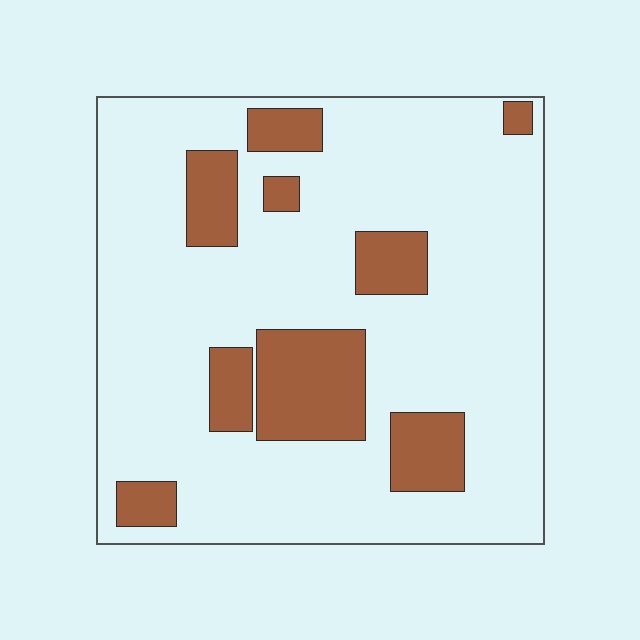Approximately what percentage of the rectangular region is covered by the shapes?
Approximately 20%.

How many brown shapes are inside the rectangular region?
9.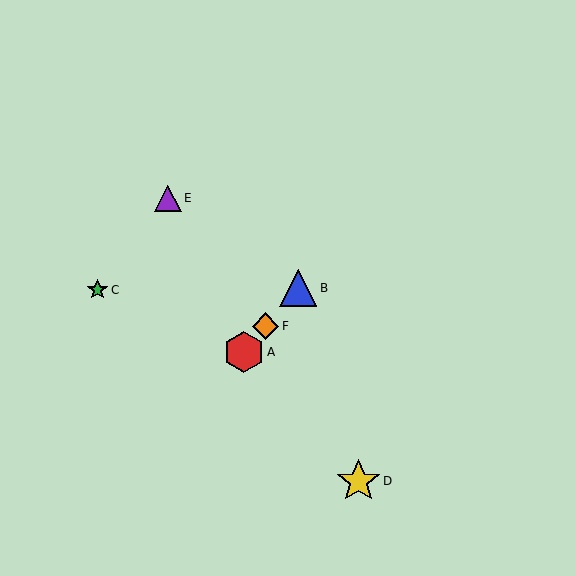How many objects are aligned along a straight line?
3 objects (A, B, F) are aligned along a straight line.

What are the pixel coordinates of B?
Object B is at (298, 288).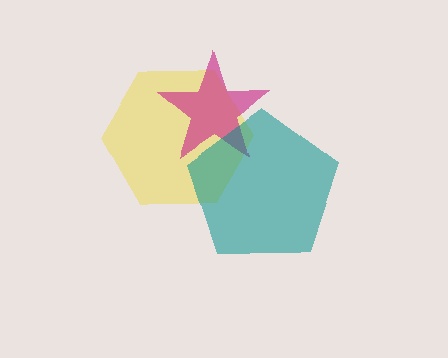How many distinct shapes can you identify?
There are 3 distinct shapes: a yellow hexagon, a magenta star, a teal pentagon.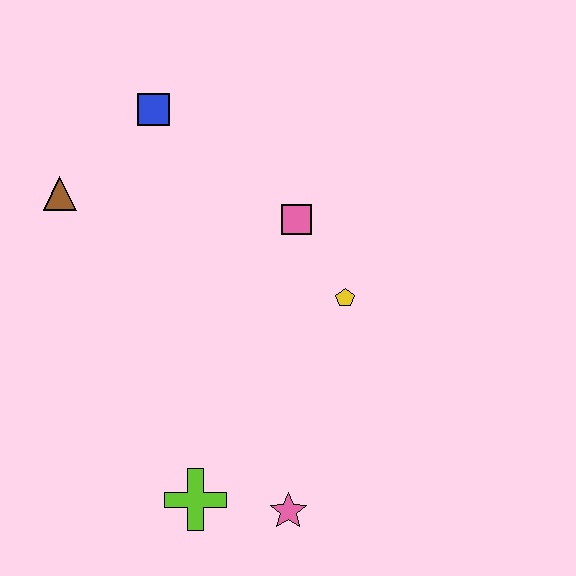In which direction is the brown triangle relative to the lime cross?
The brown triangle is above the lime cross.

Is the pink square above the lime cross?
Yes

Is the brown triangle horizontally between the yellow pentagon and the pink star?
No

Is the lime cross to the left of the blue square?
No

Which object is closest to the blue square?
The brown triangle is closest to the blue square.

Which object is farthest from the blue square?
The pink star is farthest from the blue square.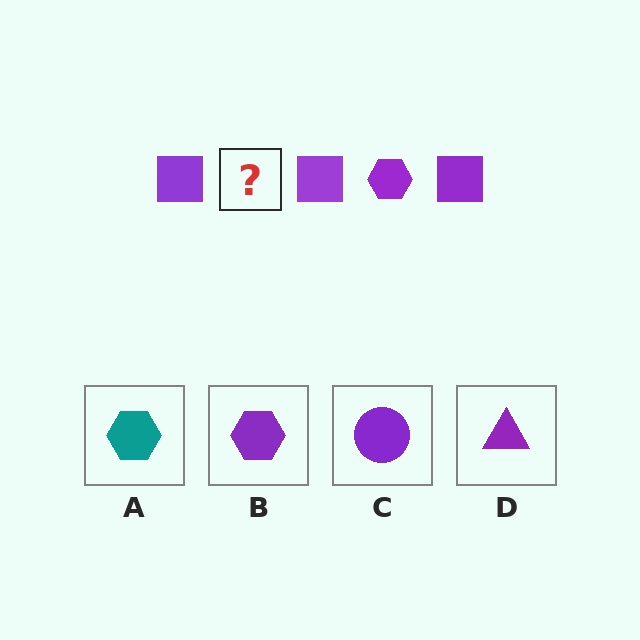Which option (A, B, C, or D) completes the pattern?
B.